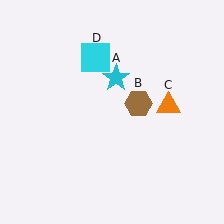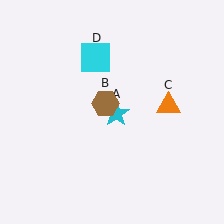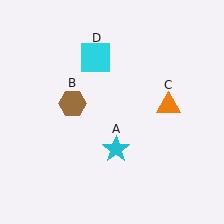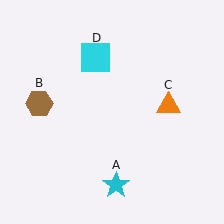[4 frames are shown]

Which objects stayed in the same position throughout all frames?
Orange triangle (object C) and cyan square (object D) remained stationary.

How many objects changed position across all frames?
2 objects changed position: cyan star (object A), brown hexagon (object B).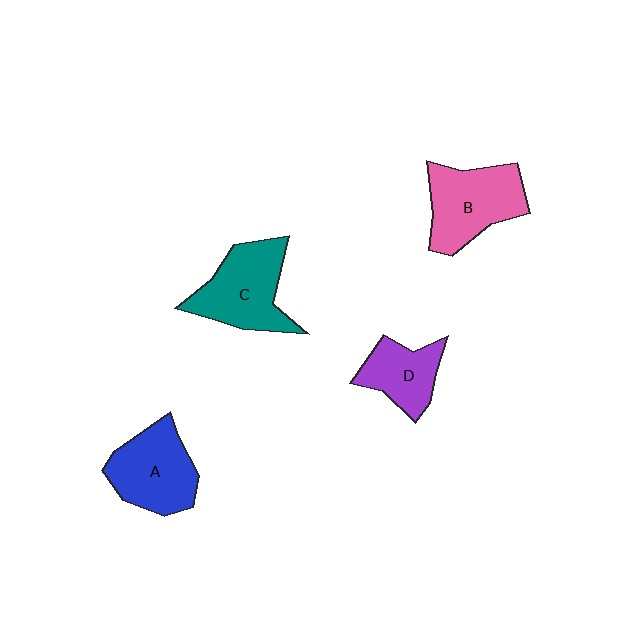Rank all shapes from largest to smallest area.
From largest to smallest: B (pink), C (teal), A (blue), D (purple).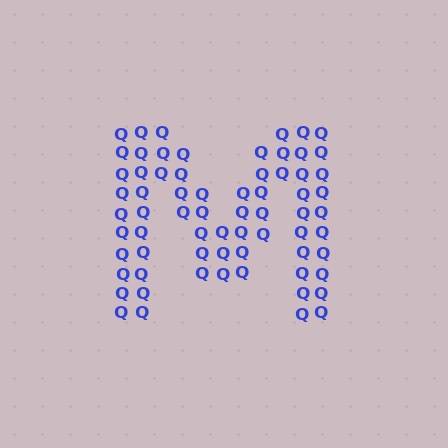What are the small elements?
The small elements are letter Q's.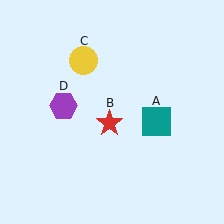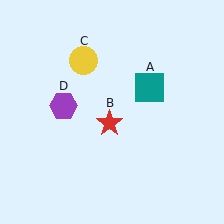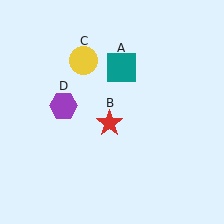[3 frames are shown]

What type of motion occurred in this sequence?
The teal square (object A) rotated counterclockwise around the center of the scene.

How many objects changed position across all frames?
1 object changed position: teal square (object A).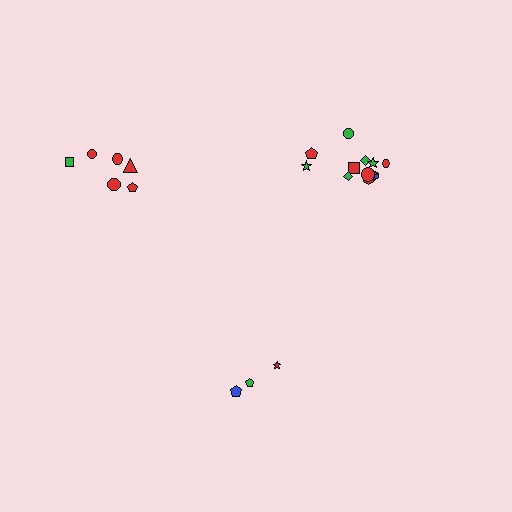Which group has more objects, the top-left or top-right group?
The top-right group.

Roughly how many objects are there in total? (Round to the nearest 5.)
Roughly 20 objects in total.